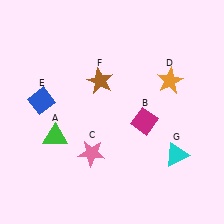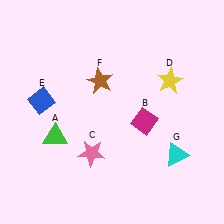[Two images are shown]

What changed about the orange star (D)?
In Image 1, D is orange. In Image 2, it changed to yellow.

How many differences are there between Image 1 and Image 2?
There is 1 difference between the two images.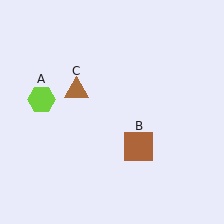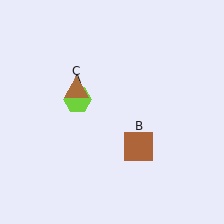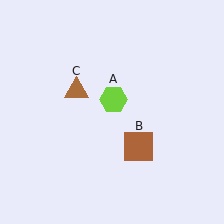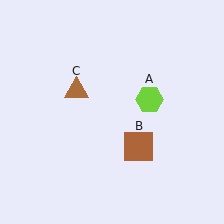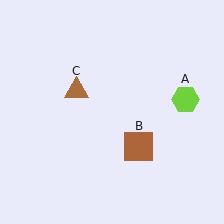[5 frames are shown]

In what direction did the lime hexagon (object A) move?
The lime hexagon (object A) moved right.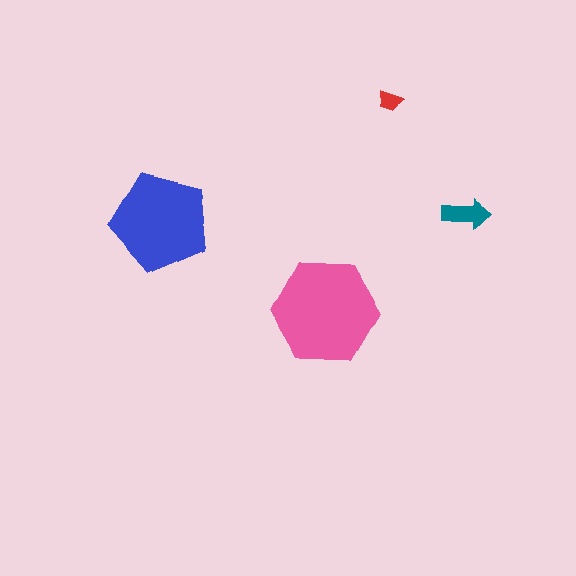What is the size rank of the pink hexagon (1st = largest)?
1st.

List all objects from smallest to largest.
The red trapezoid, the teal arrow, the blue pentagon, the pink hexagon.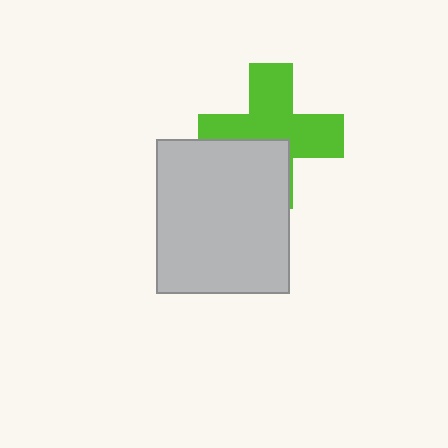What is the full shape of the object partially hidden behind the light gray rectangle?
The partially hidden object is a lime cross.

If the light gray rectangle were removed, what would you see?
You would see the complete lime cross.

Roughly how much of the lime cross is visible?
Most of it is visible (roughly 66%).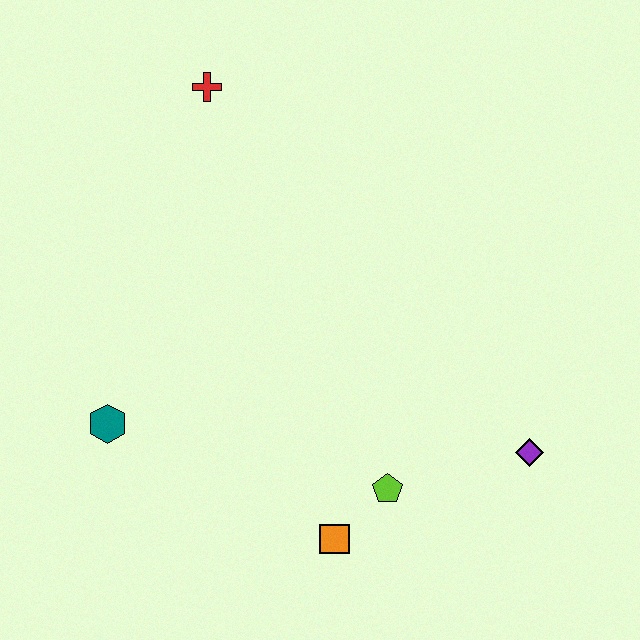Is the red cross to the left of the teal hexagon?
No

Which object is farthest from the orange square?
The red cross is farthest from the orange square.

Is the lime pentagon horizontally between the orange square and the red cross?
No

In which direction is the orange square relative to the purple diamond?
The orange square is to the left of the purple diamond.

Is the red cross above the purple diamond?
Yes